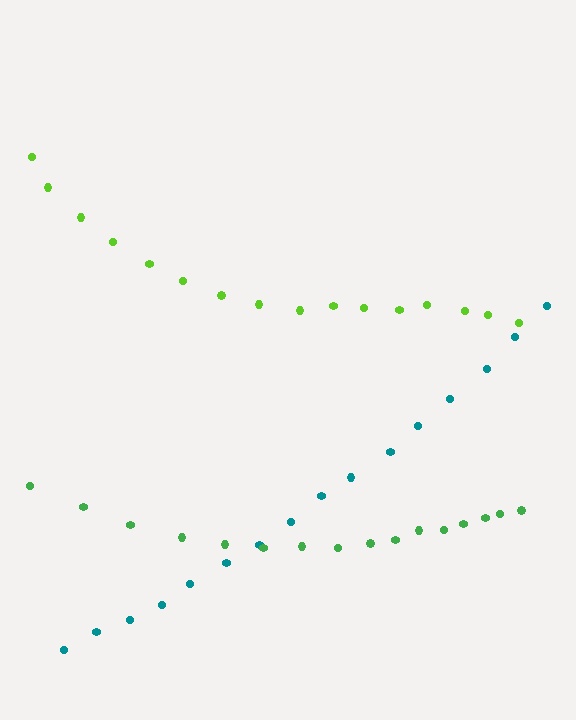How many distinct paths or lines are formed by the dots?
There are 3 distinct paths.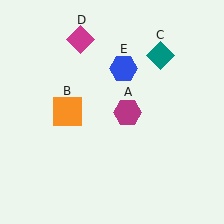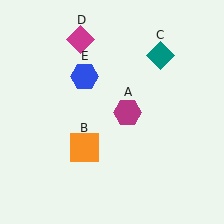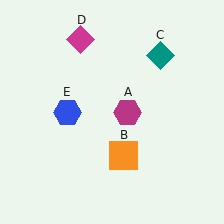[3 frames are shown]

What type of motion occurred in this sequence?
The orange square (object B), blue hexagon (object E) rotated counterclockwise around the center of the scene.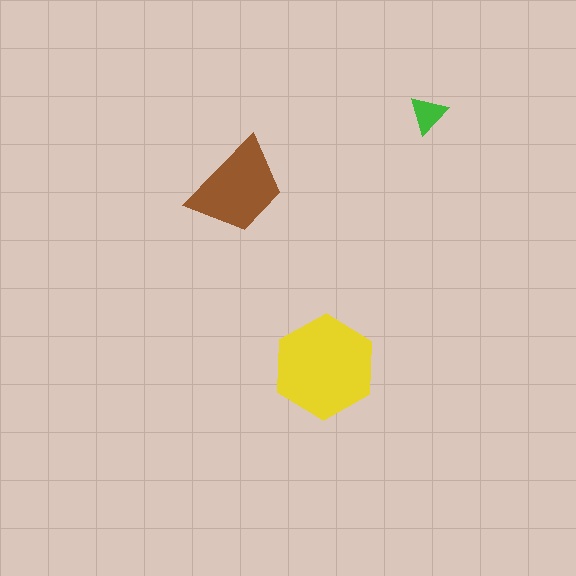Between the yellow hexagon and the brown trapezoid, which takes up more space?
The yellow hexagon.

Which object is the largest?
The yellow hexagon.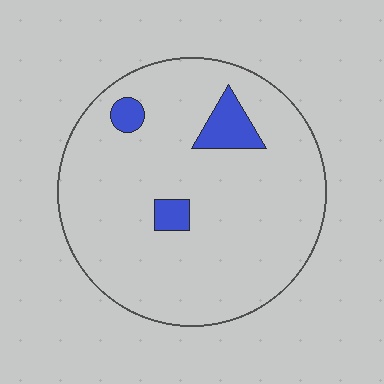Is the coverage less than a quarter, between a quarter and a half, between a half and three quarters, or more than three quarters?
Less than a quarter.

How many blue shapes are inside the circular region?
3.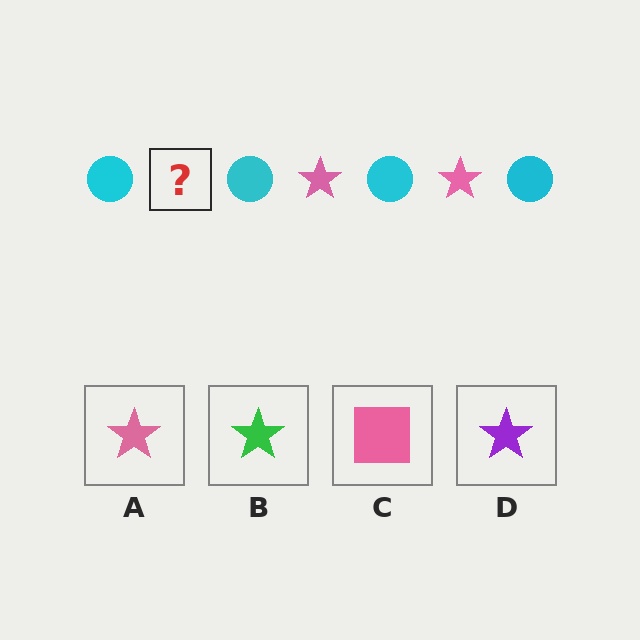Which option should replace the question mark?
Option A.